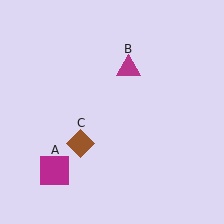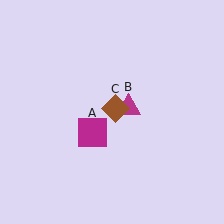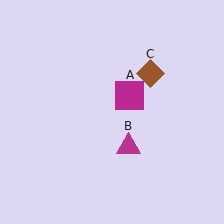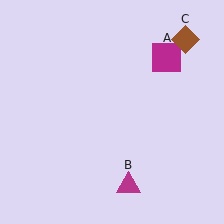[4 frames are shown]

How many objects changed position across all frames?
3 objects changed position: magenta square (object A), magenta triangle (object B), brown diamond (object C).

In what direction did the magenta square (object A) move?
The magenta square (object A) moved up and to the right.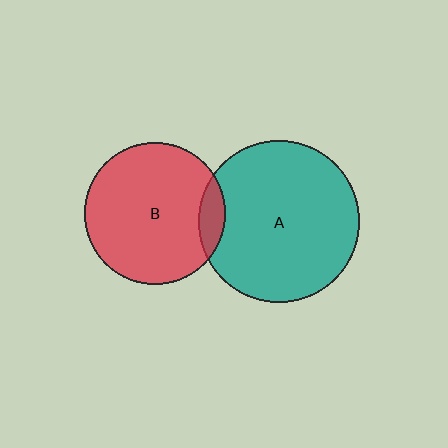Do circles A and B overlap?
Yes.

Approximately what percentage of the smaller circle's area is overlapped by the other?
Approximately 10%.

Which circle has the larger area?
Circle A (teal).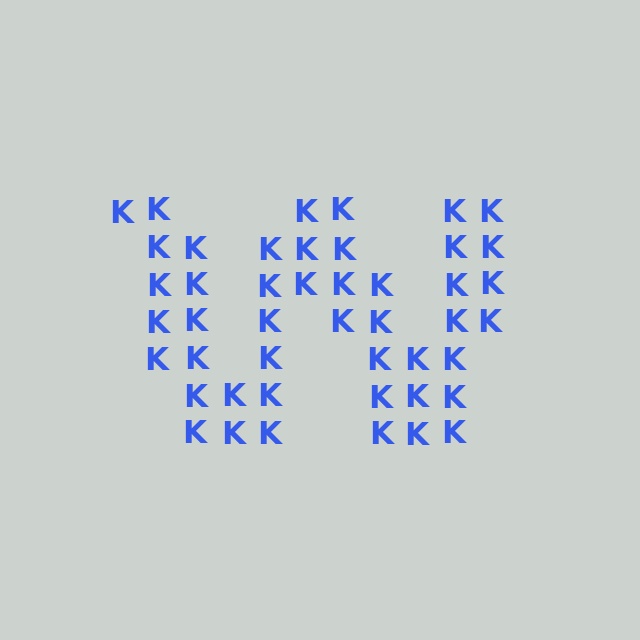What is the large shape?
The large shape is the letter W.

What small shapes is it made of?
It is made of small letter K's.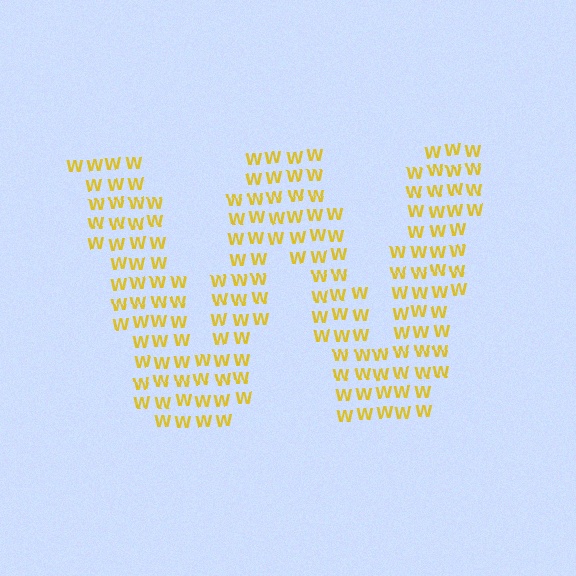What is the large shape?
The large shape is the letter W.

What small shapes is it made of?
It is made of small letter W's.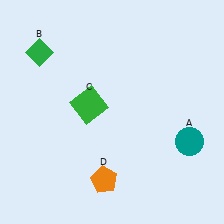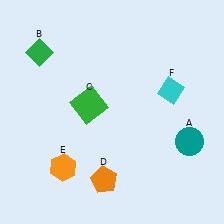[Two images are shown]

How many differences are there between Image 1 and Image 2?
There are 2 differences between the two images.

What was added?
An orange hexagon (E), a cyan diamond (F) were added in Image 2.